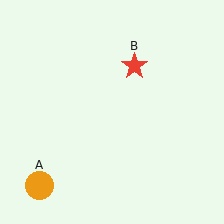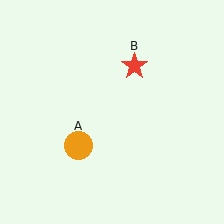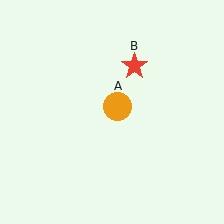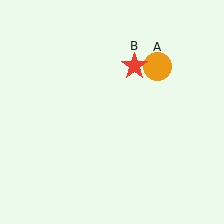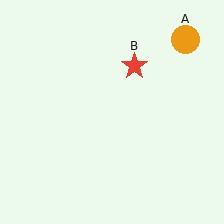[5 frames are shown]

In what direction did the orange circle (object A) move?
The orange circle (object A) moved up and to the right.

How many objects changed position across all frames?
1 object changed position: orange circle (object A).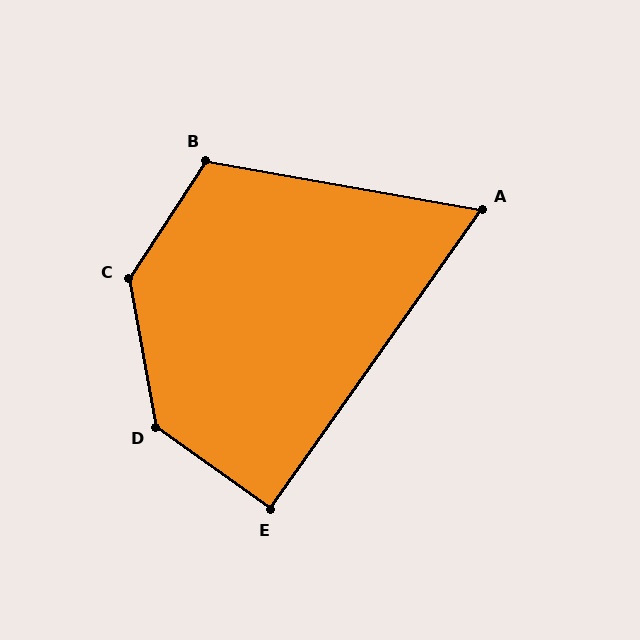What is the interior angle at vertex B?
Approximately 113 degrees (obtuse).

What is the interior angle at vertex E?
Approximately 89 degrees (approximately right).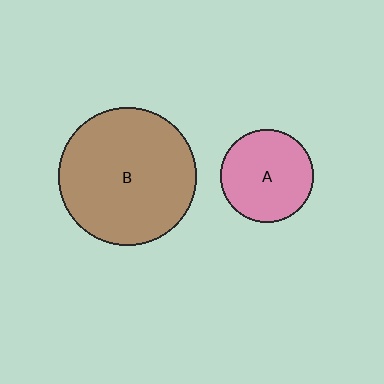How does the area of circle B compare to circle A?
Approximately 2.2 times.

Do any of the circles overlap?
No, none of the circles overlap.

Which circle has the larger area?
Circle B (brown).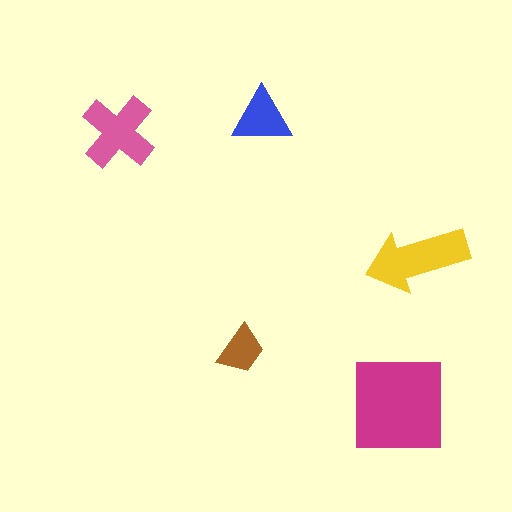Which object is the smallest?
The brown trapezoid.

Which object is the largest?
The magenta square.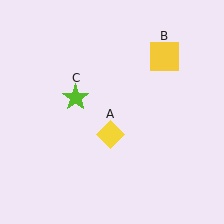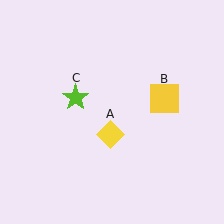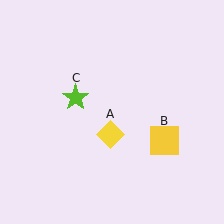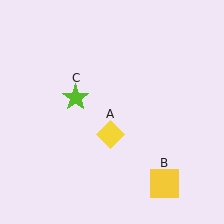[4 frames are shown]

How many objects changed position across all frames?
1 object changed position: yellow square (object B).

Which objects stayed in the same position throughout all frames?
Yellow diamond (object A) and lime star (object C) remained stationary.